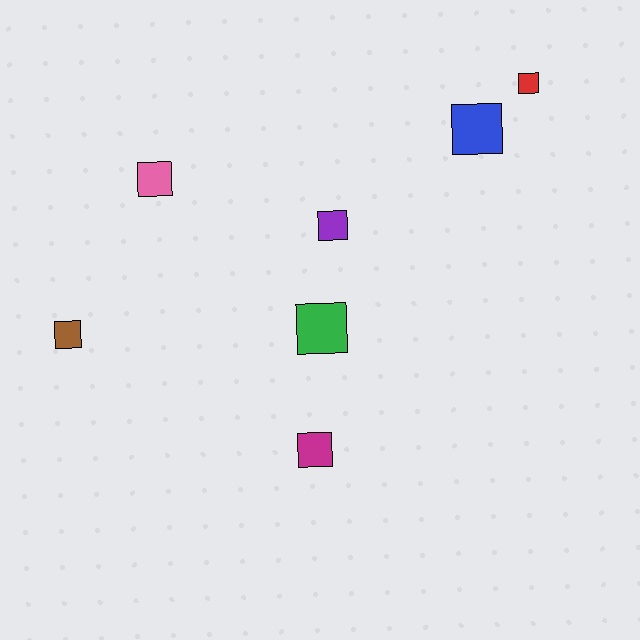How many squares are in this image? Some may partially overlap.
There are 7 squares.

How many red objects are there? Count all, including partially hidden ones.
There is 1 red object.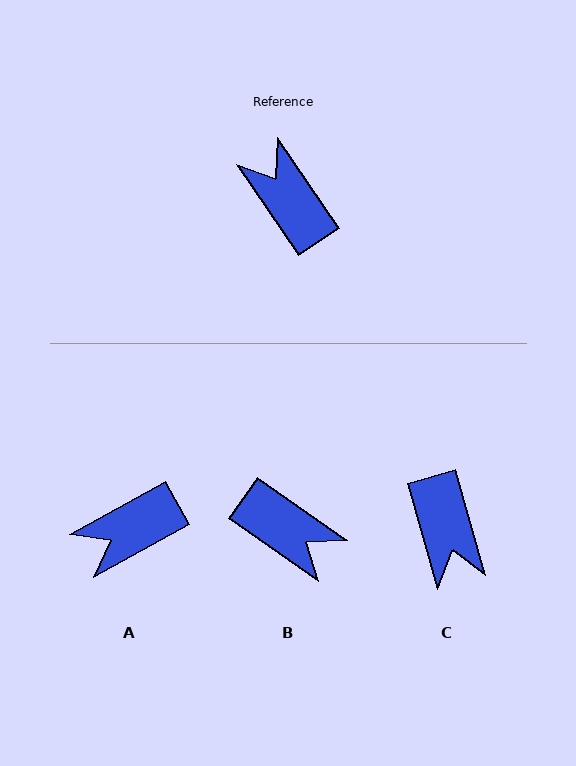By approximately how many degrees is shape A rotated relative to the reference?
Approximately 85 degrees counter-clockwise.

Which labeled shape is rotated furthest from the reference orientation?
C, about 161 degrees away.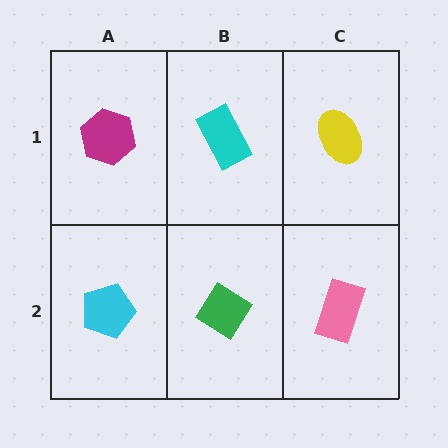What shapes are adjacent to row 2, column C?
A yellow ellipse (row 1, column C), a green diamond (row 2, column B).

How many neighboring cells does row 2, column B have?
3.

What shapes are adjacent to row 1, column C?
A pink rectangle (row 2, column C), a cyan rectangle (row 1, column B).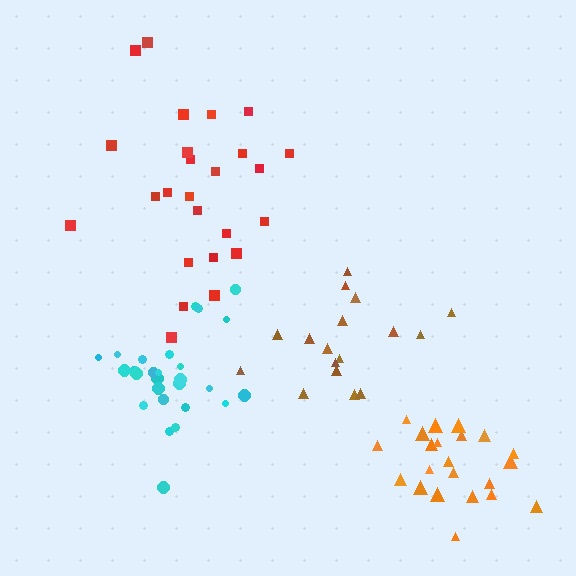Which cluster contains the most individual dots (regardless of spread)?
Cyan (27).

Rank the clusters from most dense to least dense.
orange, cyan, brown, red.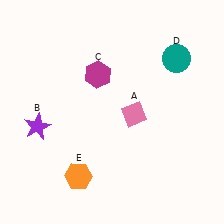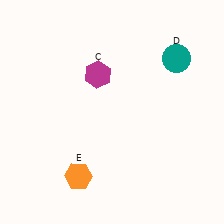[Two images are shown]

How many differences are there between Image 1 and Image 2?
There are 2 differences between the two images.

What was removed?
The pink diamond (A), the purple star (B) were removed in Image 2.